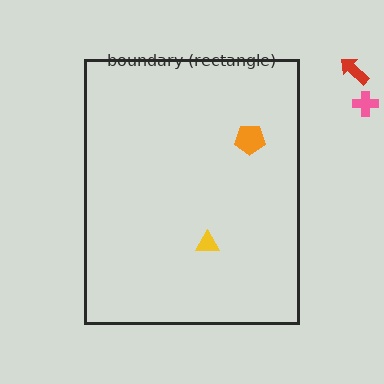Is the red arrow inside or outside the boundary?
Outside.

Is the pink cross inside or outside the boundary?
Outside.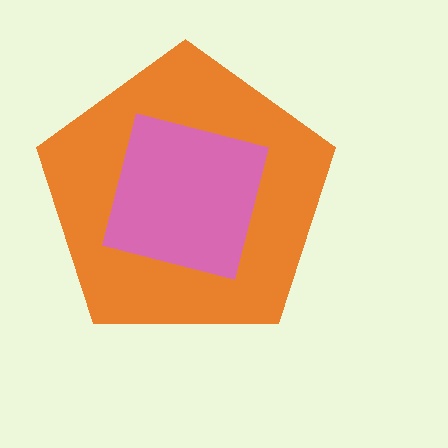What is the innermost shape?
The pink square.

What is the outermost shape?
The orange pentagon.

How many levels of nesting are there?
2.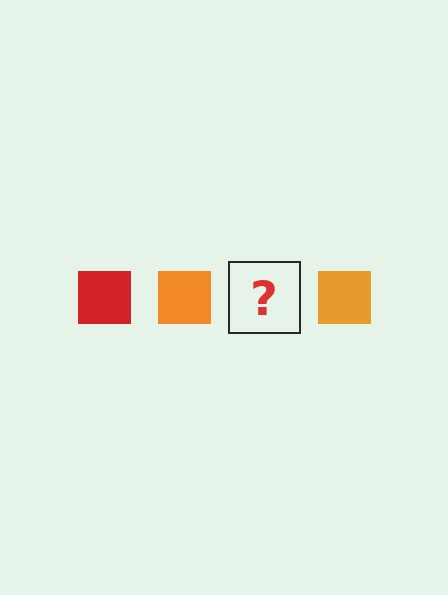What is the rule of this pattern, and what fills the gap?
The rule is that the pattern cycles through red, orange squares. The gap should be filled with a red square.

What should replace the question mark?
The question mark should be replaced with a red square.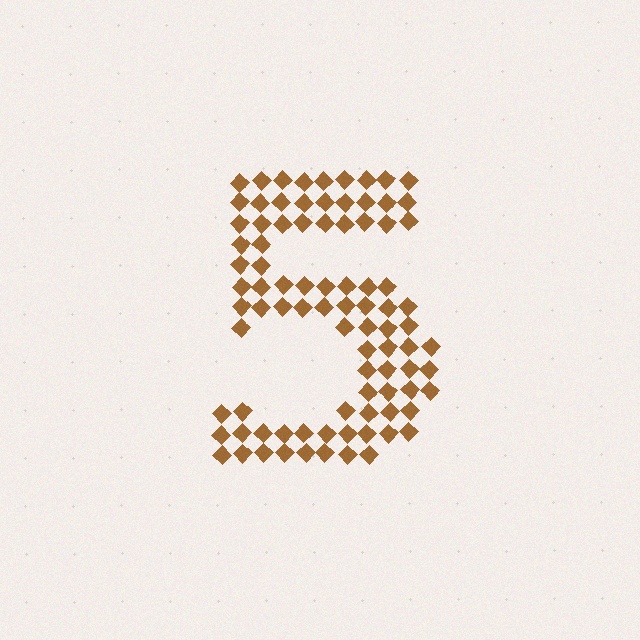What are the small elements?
The small elements are diamonds.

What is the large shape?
The large shape is the digit 5.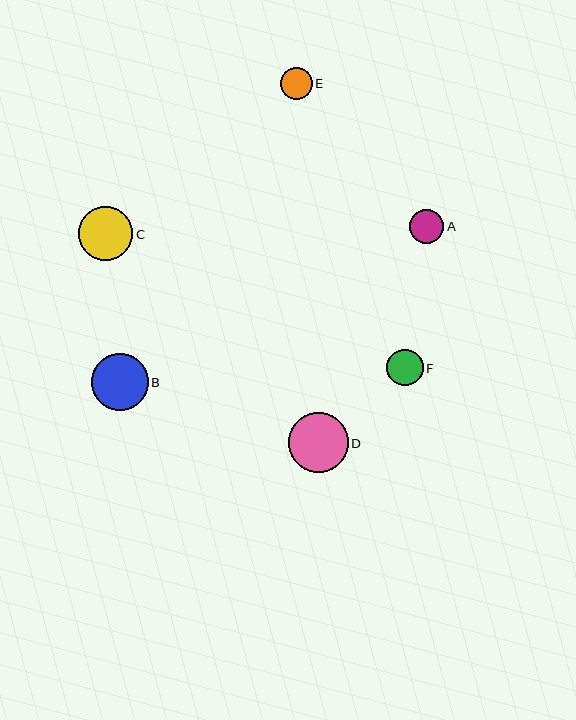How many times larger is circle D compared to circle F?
Circle D is approximately 1.6 times the size of circle F.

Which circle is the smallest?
Circle E is the smallest with a size of approximately 32 pixels.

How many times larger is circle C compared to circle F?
Circle C is approximately 1.5 times the size of circle F.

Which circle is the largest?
Circle D is the largest with a size of approximately 59 pixels.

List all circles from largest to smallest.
From largest to smallest: D, B, C, F, A, E.